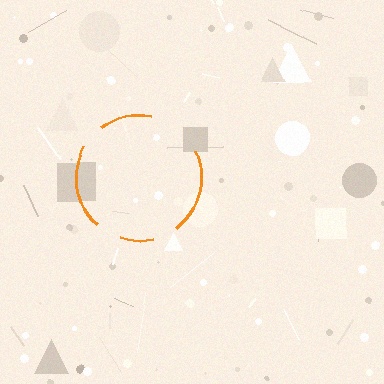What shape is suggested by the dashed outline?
The dashed outline suggests a circle.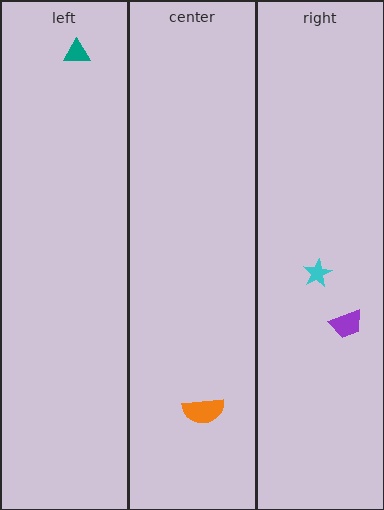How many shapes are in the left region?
1.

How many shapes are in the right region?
2.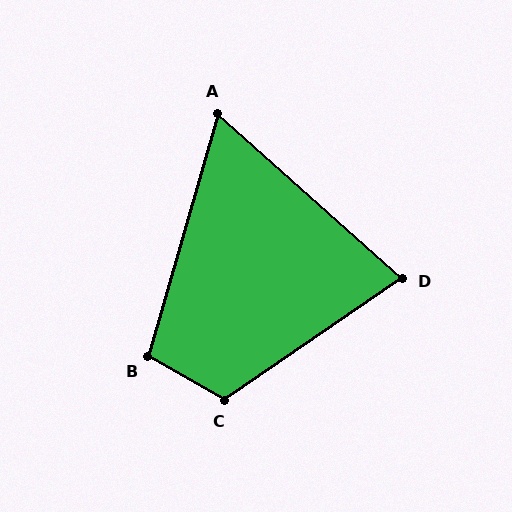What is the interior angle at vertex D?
Approximately 76 degrees (acute).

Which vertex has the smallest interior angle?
A, at approximately 64 degrees.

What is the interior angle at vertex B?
Approximately 104 degrees (obtuse).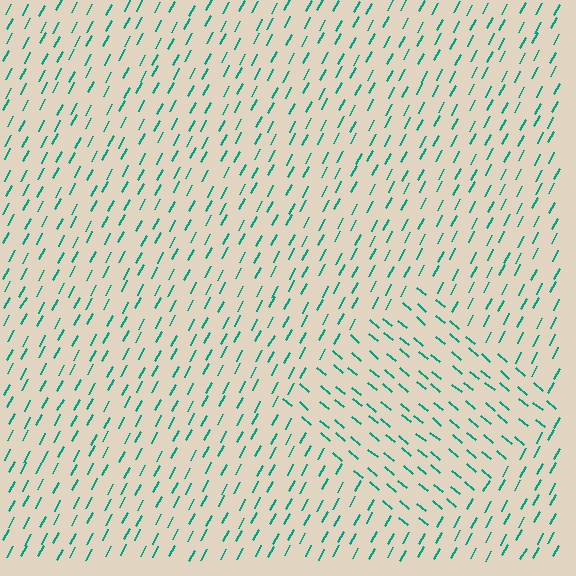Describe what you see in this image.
The image is filled with small teal line segments. A diamond region in the image has lines oriented differently from the surrounding lines, creating a visible texture boundary.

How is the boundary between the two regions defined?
The boundary is defined purely by a change in line orientation (approximately 78 degrees difference). All lines are the same color and thickness.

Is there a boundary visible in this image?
Yes, there is a texture boundary formed by a change in line orientation.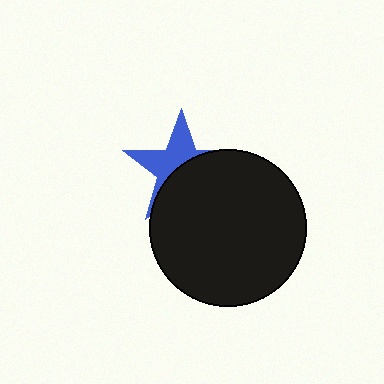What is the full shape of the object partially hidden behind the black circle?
The partially hidden object is a blue star.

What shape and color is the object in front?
The object in front is a black circle.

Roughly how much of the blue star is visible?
About half of it is visible (roughly 46%).